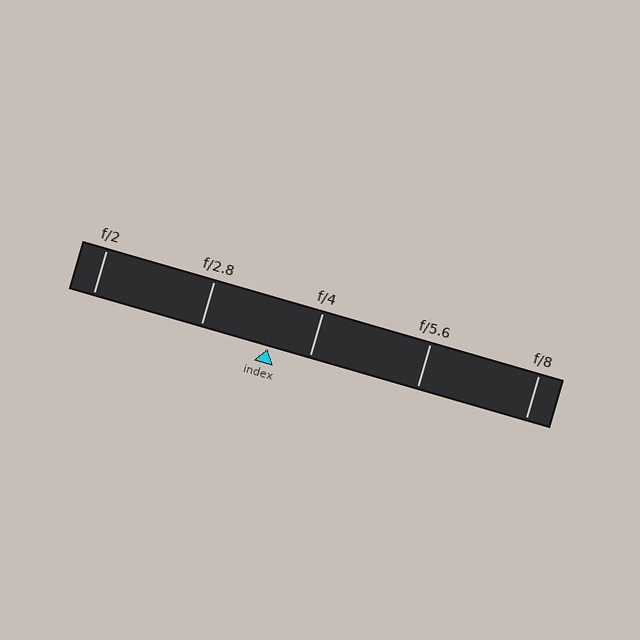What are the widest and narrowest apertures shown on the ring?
The widest aperture shown is f/2 and the narrowest is f/8.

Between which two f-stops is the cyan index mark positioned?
The index mark is between f/2.8 and f/4.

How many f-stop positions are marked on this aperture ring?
There are 5 f-stop positions marked.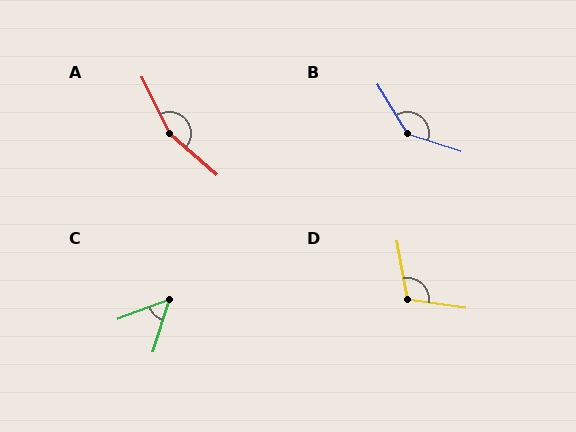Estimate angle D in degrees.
Approximately 108 degrees.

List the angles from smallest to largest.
C (51°), D (108°), B (139°), A (157°).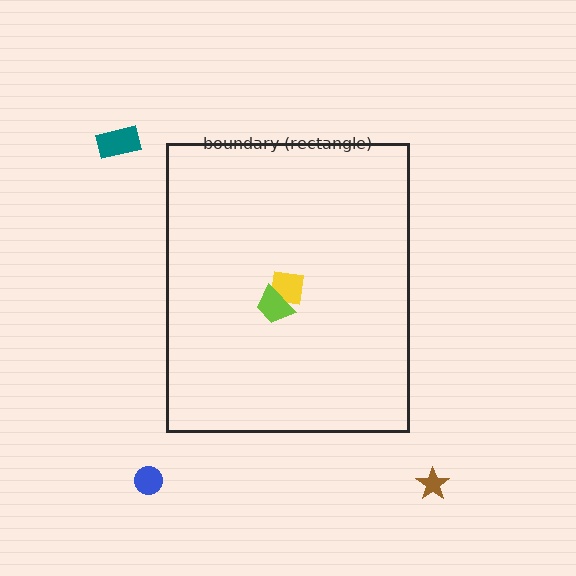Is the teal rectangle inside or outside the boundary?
Outside.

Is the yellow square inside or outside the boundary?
Inside.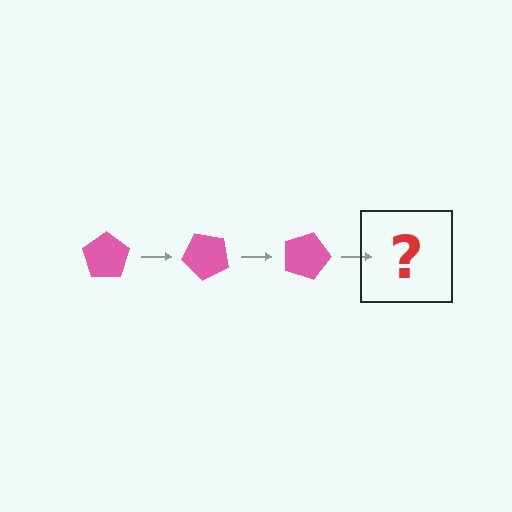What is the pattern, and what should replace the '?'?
The pattern is that the pentagon rotates 45 degrees each step. The '?' should be a pink pentagon rotated 135 degrees.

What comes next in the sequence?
The next element should be a pink pentagon rotated 135 degrees.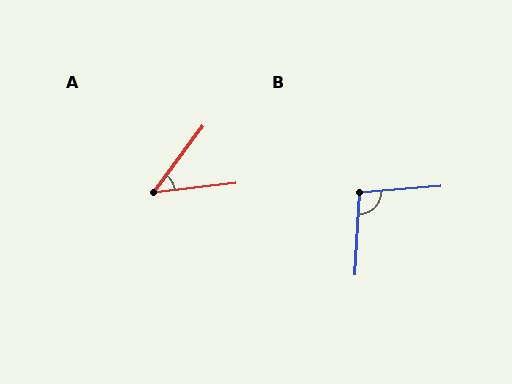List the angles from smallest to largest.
A (47°), B (98°).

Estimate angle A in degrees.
Approximately 47 degrees.